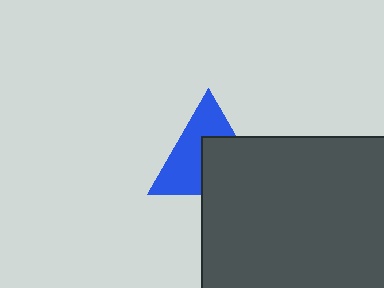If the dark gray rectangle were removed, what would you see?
You would see the complete blue triangle.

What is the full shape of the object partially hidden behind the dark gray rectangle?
The partially hidden object is a blue triangle.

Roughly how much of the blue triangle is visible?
About half of it is visible (roughly 54%).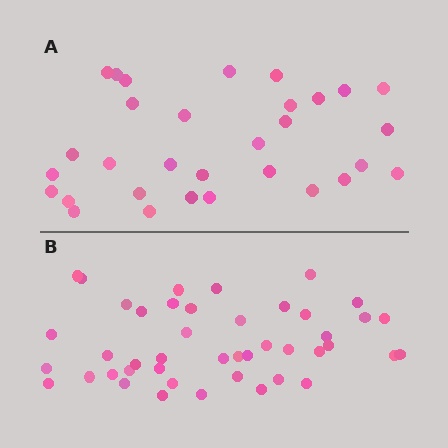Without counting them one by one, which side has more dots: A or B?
Region B (the bottom region) has more dots.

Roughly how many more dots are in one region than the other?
Region B has approximately 15 more dots than region A.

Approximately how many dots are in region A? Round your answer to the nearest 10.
About 30 dots. (The exact count is 31, which rounds to 30.)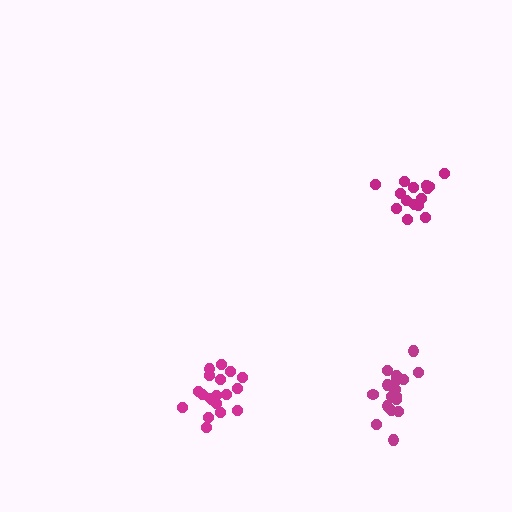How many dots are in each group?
Group 1: 15 dots, Group 2: 19 dots, Group 3: 17 dots (51 total).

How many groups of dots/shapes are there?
There are 3 groups.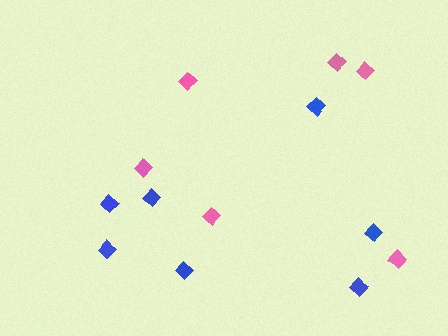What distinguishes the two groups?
There are 2 groups: one group of pink diamonds (6) and one group of blue diamonds (7).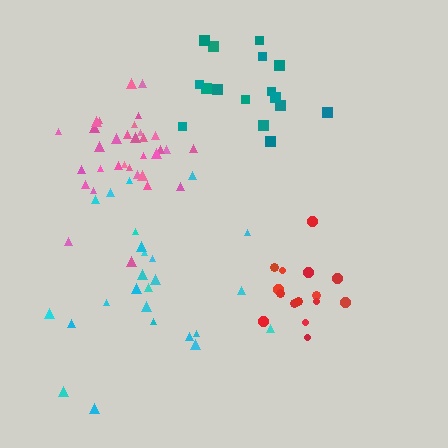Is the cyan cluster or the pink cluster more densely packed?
Pink.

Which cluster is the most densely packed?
Pink.